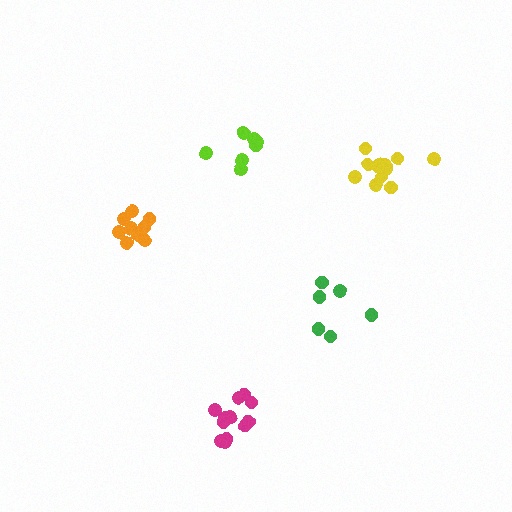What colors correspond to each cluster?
The clusters are colored: lime, yellow, orange, green, magenta.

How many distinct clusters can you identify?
There are 5 distinct clusters.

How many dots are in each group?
Group 1: 7 dots, Group 2: 12 dots, Group 3: 10 dots, Group 4: 6 dots, Group 5: 12 dots (47 total).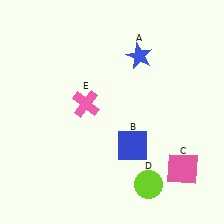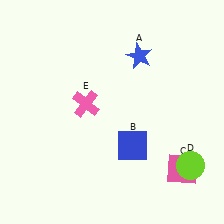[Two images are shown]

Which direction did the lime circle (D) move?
The lime circle (D) moved right.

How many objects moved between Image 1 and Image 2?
1 object moved between the two images.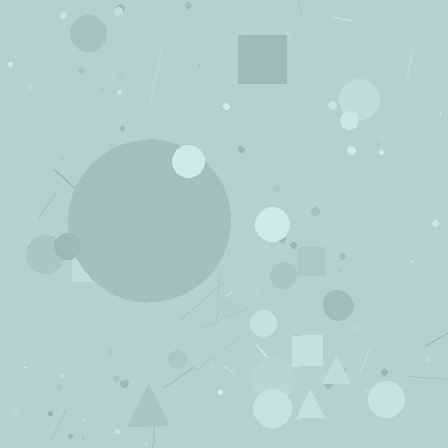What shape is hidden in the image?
A circle is hidden in the image.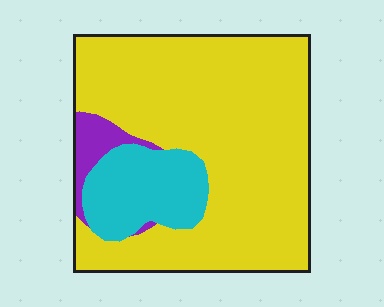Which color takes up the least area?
Purple, at roughly 5%.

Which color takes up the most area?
Yellow, at roughly 80%.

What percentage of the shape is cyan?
Cyan covers around 15% of the shape.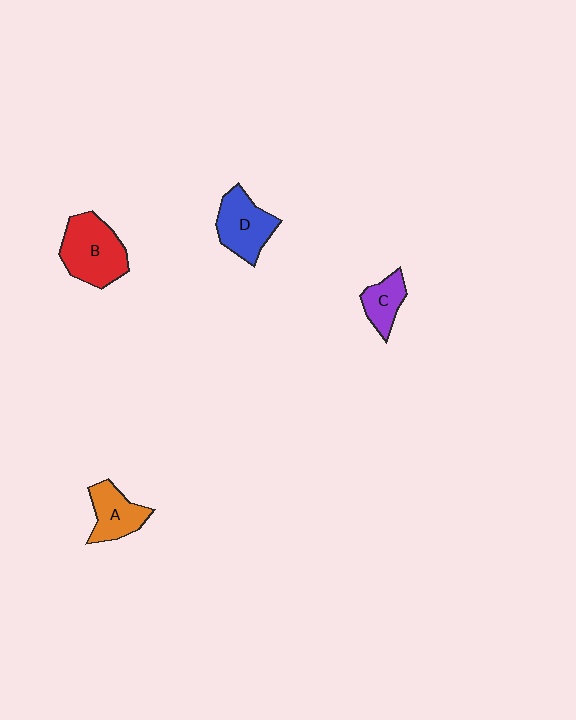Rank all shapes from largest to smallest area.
From largest to smallest: B (red), D (blue), A (orange), C (purple).